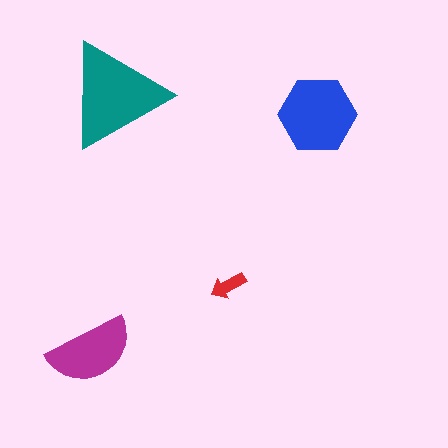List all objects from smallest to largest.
The red arrow, the magenta semicircle, the blue hexagon, the teal triangle.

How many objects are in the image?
There are 4 objects in the image.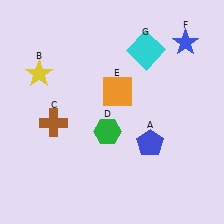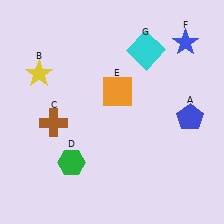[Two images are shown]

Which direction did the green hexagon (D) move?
The green hexagon (D) moved left.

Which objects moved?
The objects that moved are: the blue pentagon (A), the green hexagon (D).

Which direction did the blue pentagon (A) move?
The blue pentagon (A) moved right.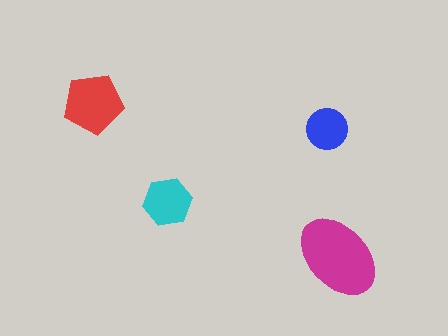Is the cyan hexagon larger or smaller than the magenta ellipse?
Smaller.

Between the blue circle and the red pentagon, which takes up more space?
The red pentagon.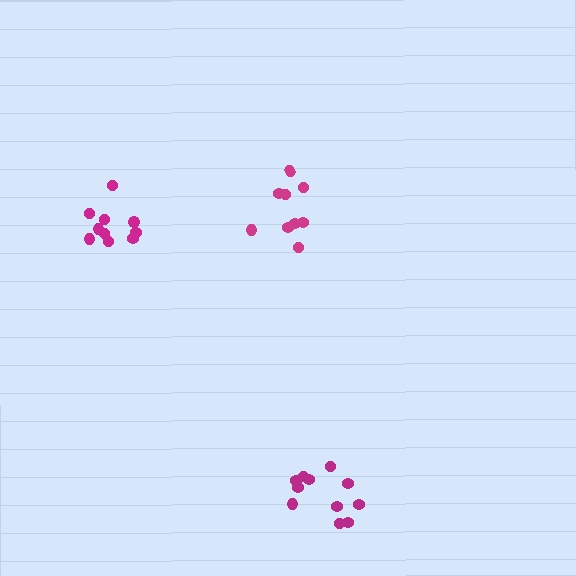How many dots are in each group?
Group 1: 9 dots, Group 2: 11 dots, Group 3: 10 dots (30 total).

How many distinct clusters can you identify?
There are 3 distinct clusters.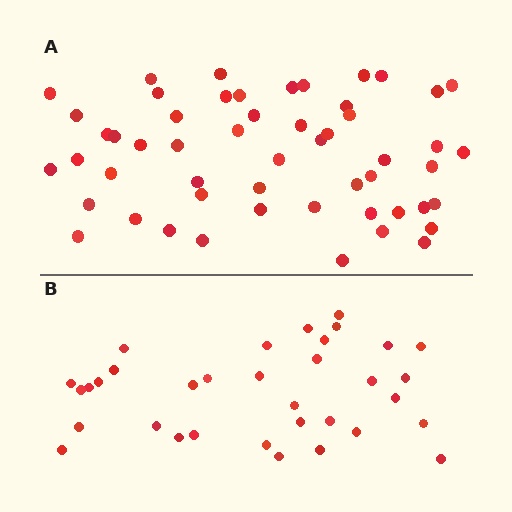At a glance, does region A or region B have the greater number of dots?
Region A (the top region) has more dots.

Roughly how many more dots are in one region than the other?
Region A has approximately 20 more dots than region B.